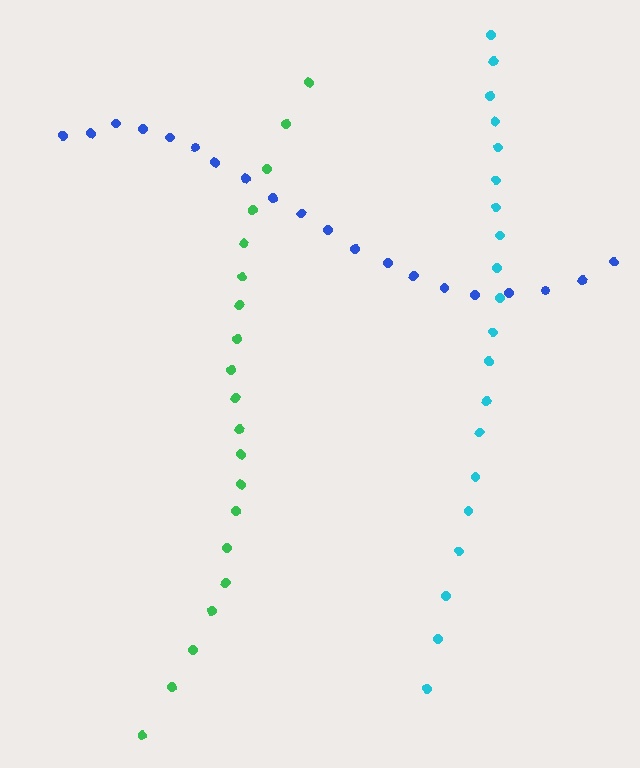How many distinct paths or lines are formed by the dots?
There are 3 distinct paths.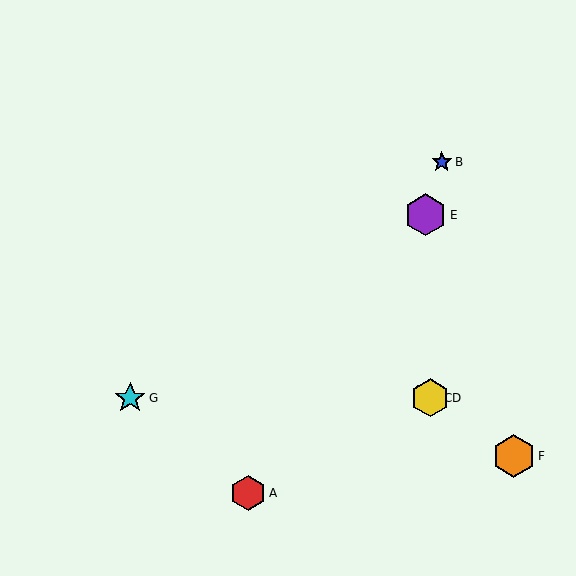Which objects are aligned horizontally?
Objects C, D, G are aligned horizontally.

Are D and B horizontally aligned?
No, D is at y≈398 and B is at y≈162.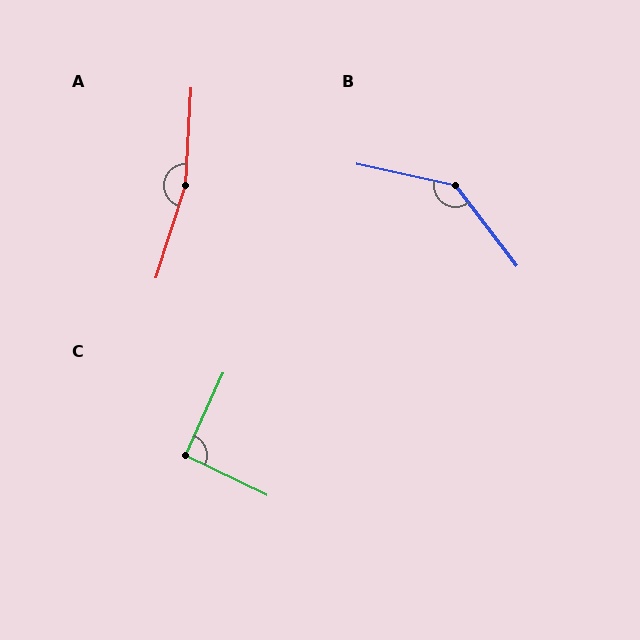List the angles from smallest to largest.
C (91°), B (139°), A (165°).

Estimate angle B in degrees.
Approximately 139 degrees.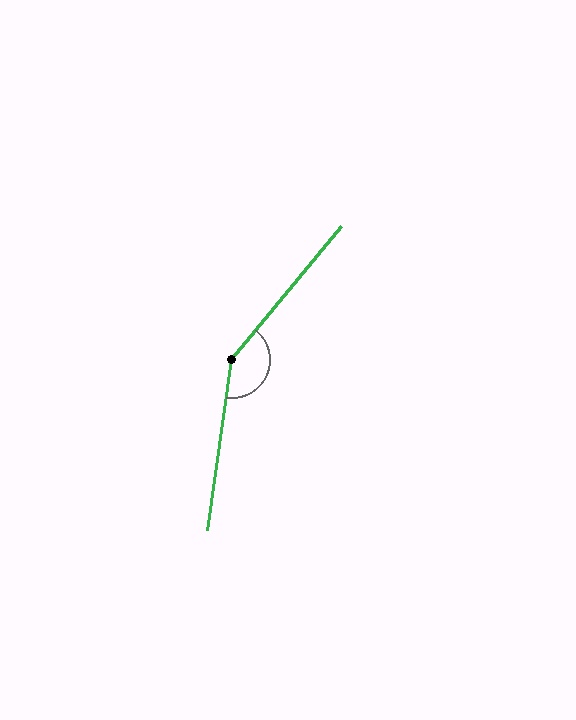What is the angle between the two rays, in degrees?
Approximately 149 degrees.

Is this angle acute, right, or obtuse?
It is obtuse.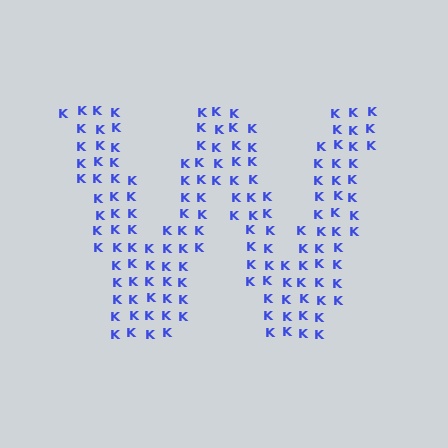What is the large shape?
The large shape is the letter W.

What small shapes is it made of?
It is made of small letter K's.